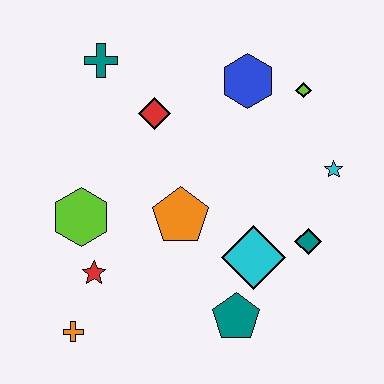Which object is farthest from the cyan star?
The orange cross is farthest from the cyan star.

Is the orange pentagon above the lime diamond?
No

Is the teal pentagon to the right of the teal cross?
Yes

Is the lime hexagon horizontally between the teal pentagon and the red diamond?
No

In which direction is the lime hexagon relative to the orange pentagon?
The lime hexagon is to the left of the orange pentagon.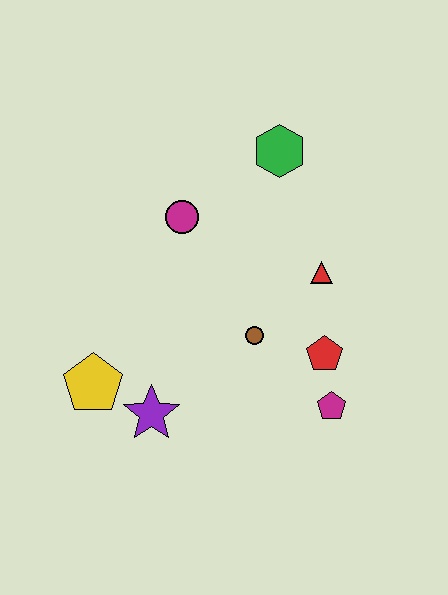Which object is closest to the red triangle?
The red pentagon is closest to the red triangle.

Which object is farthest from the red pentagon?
The yellow pentagon is farthest from the red pentagon.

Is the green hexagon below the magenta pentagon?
No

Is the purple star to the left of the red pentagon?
Yes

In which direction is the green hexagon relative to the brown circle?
The green hexagon is above the brown circle.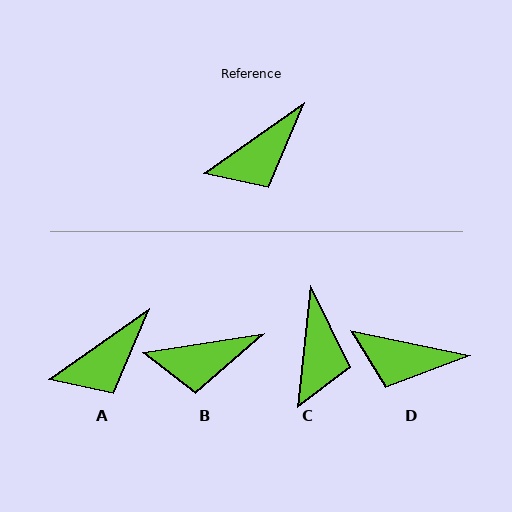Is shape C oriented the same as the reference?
No, it is off by about 49 degrees.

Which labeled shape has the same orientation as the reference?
A.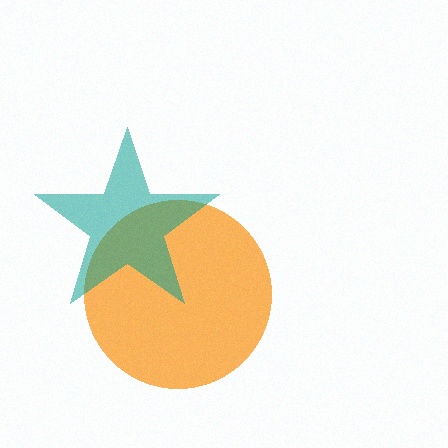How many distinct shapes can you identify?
There are 2 distinct shapes: an orange circle, a teal star.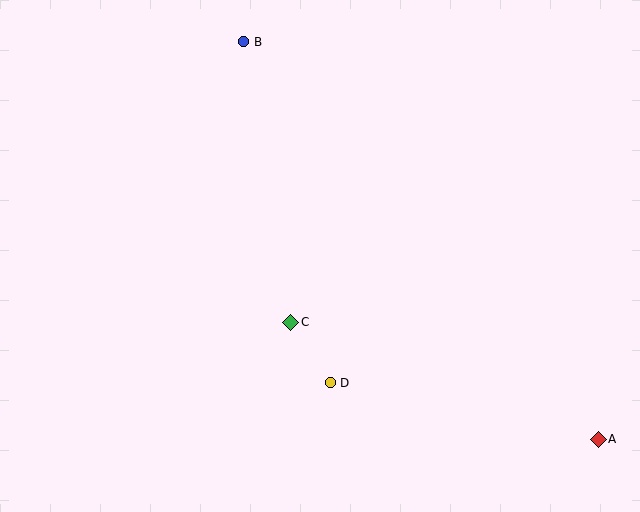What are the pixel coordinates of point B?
Point B is at (244, 42).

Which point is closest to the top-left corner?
Point B is closest to the top-left corner.